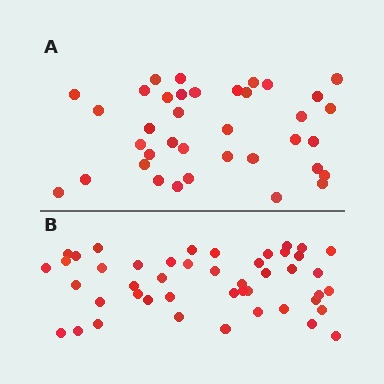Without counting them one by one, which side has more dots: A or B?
Region B (the bottom region) has more dots.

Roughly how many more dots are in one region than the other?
Region B has roughly 8 or so more dots than region A.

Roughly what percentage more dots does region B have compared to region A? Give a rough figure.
About 25% more.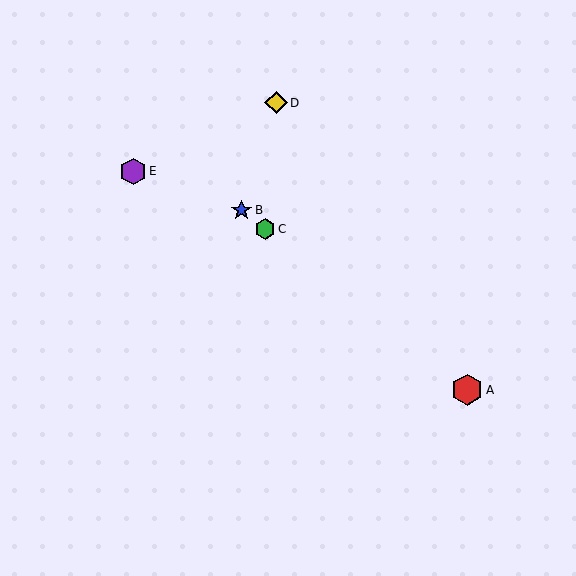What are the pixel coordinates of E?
Object E is at (133, 171).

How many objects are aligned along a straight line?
3 objects (A, B, C) are aligned along a straight line.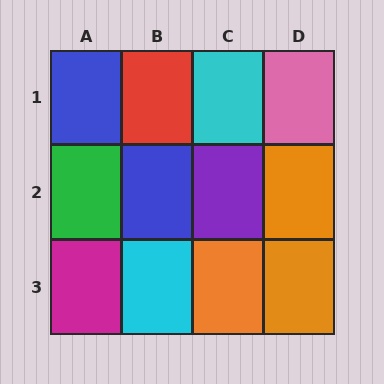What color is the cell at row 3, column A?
Magenta.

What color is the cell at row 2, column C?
Purple.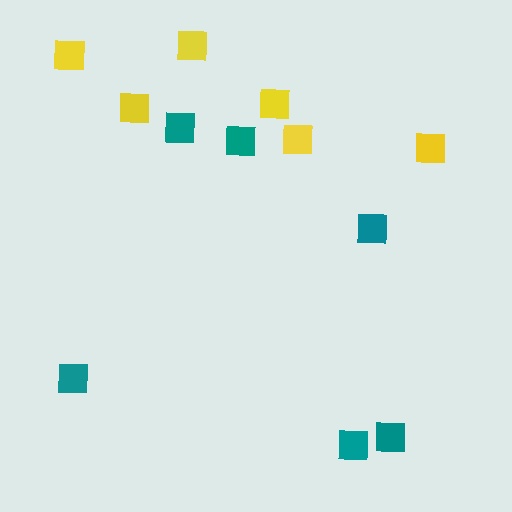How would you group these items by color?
There are 2 groups: one group of teal squares (6) and one group of yellow squares (6).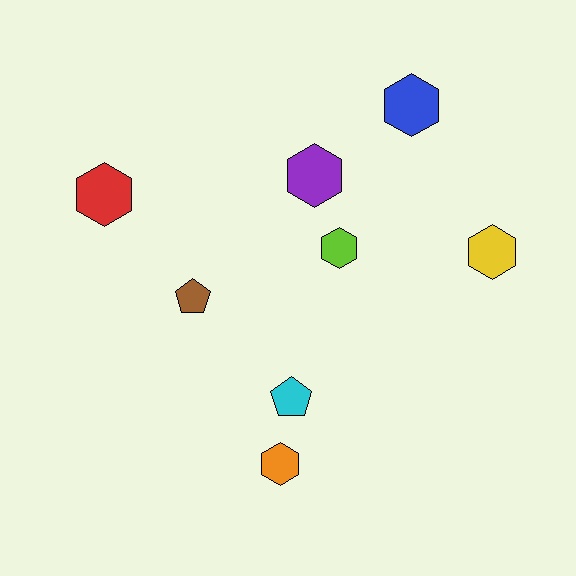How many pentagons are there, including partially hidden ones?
There are 2 pentagons.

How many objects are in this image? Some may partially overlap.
There are 8 objects.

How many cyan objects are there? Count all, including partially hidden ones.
There is 1 cyan object.